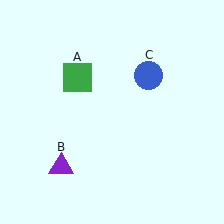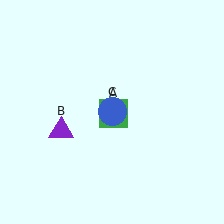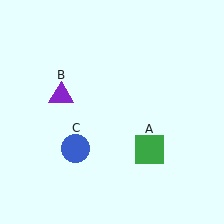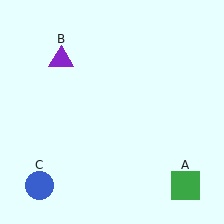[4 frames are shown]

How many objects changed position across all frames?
3 objects changed position: green square (object A), purple triangle (object B), blue circle (object C).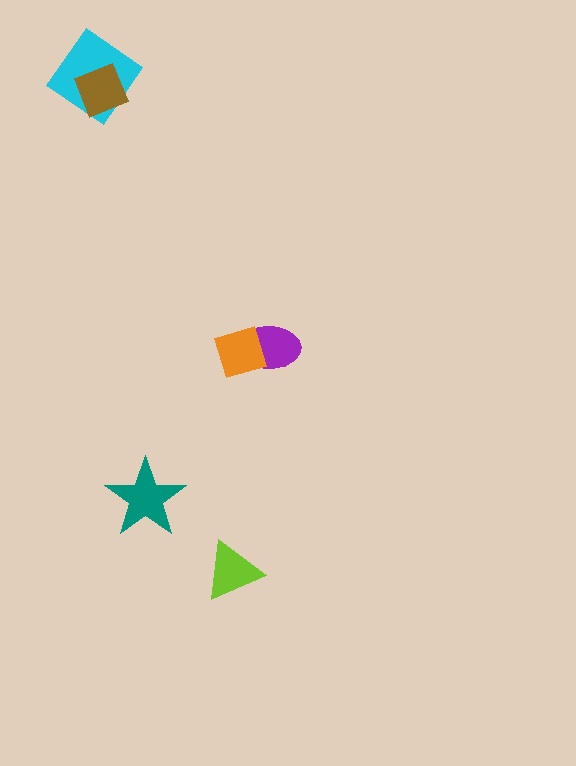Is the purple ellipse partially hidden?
Yes, it is partially covered by another shape.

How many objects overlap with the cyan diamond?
1 object overlaps with the cyan diamond.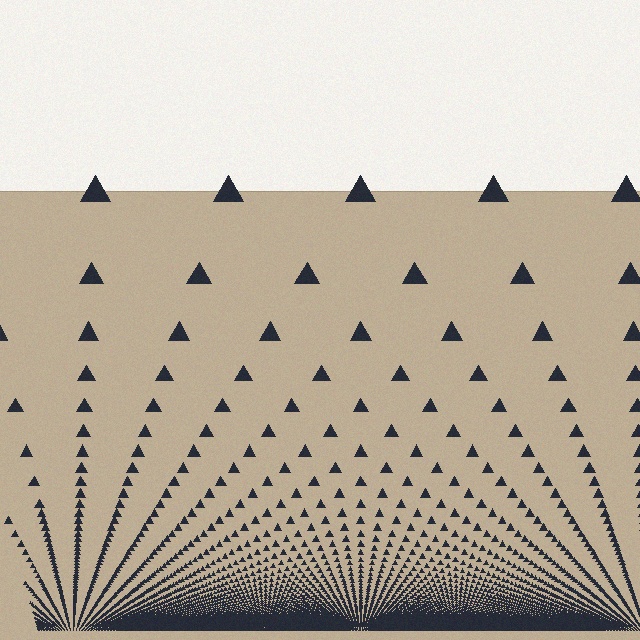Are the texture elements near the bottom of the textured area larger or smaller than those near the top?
Smaller. The gradient is inverted — elements near the bottom are smaller and denser.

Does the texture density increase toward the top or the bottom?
Density increases toward the bottom.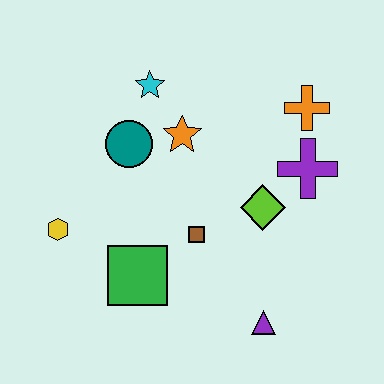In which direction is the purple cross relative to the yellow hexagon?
The purple cross is to the right of the yellow hexagon.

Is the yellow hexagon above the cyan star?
No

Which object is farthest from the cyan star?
The purple triangle is farthest from the cyan star.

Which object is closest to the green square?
The brown square is closest to the green square.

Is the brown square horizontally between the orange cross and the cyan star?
Yes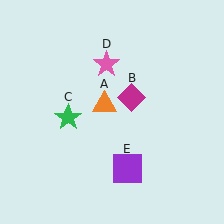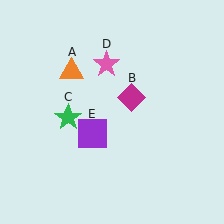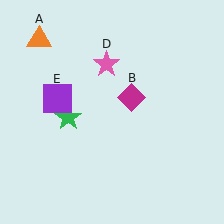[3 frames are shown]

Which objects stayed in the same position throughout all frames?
Magenta diamond (object B) and green star (object C) and pink star (object D) remained stationary.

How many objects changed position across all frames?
2 objects changed position: orange triangle (object A), purple square (object E).